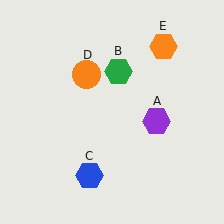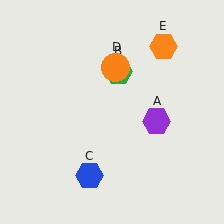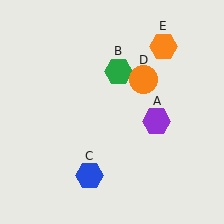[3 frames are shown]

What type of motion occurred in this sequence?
The orange circle (object D) rotated clockwise around the center of the scene.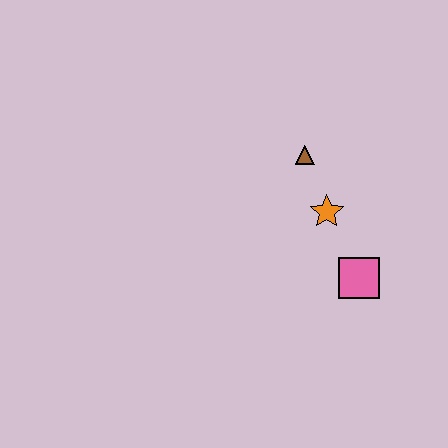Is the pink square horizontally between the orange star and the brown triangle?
No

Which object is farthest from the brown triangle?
The pink square is farthest from the brown triangle.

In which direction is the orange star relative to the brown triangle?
The orange star is below the brown triangle.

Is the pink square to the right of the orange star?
Yes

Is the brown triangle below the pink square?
No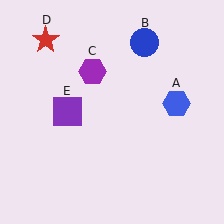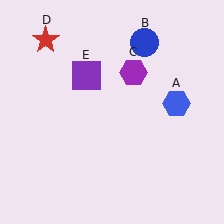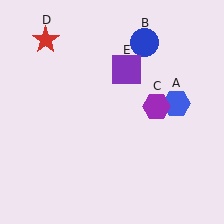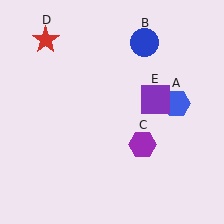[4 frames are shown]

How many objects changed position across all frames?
2 objects changed position: purple hexagon (object C), purple square (object E).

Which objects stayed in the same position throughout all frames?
Blue hexagon (object A) and blue circle (object B) and red star (object D) remained stationary.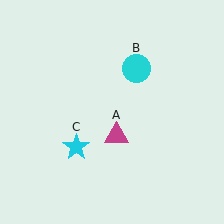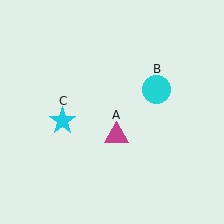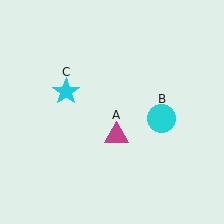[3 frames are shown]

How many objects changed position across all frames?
2 objects changed position: cyan circle (object B), cyan star (object C).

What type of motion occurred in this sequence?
The cyan circle (object B), cyan star (object C) rotated clockwise around the center of the scene.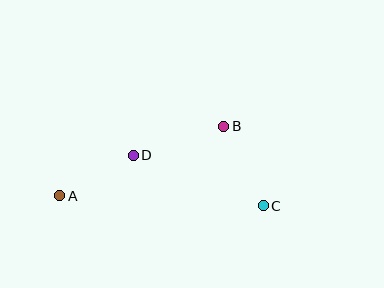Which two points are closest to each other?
Points A and D are closest to each other.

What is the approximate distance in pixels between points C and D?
The distance between C and D is approximately 140 pixels.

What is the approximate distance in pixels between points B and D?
The distance between B and D is approximately 95 pixels.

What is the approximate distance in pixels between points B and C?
The distance between B and C is approximately 89 pixels.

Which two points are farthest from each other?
Points A and C are farthest from each other.